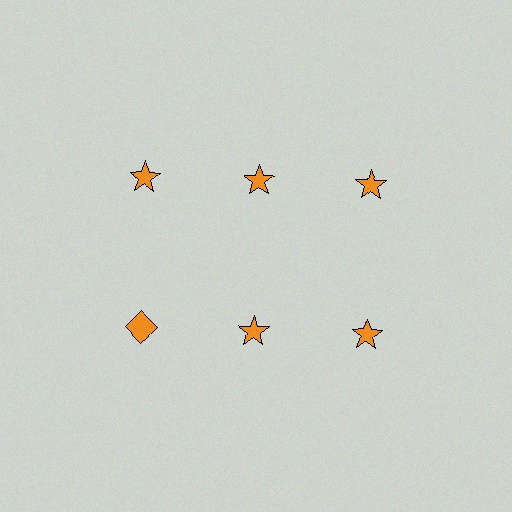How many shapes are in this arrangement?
There are 6 shapes arranged in a grid pattern.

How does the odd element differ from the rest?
It has a different shape: diamond instead of star.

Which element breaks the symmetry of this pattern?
The orange diamond in the second row, leftmost column breaks the symmetry. All other shapes are orange stars.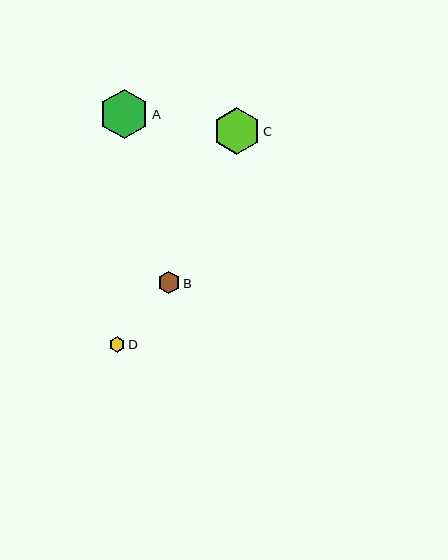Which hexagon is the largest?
Hexagon A is the largest with a size of approximately 49 pixels.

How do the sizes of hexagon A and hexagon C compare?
Hexagon A and hexagon C are approximately the same size.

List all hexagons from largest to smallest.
From largest to smallest: A, C, B, D.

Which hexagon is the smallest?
Hexagon D is the smallest with a size of approximately 15 pixels.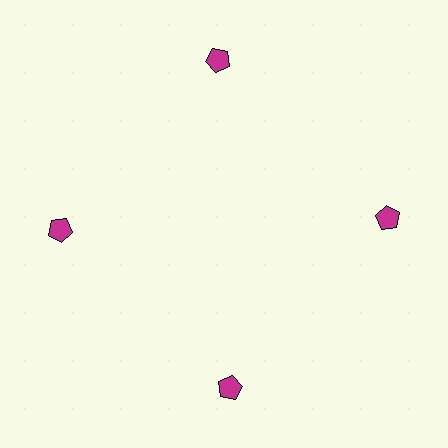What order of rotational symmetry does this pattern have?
This pattern has 4-fold rotational symmetry.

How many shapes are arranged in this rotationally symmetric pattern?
There are 4 shapes, arranged in 4 groups of 1.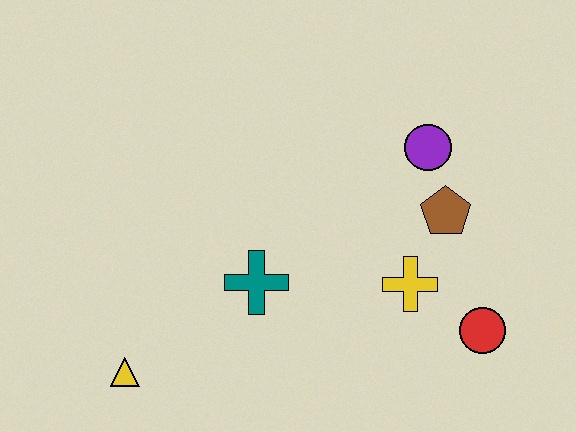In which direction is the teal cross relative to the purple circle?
The teal cross is to the left of the purple circle.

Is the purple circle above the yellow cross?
Yes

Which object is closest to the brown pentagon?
The purple circle is closest to the brown pentagon.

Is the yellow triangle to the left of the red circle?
Yes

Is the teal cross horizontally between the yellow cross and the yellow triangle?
Yes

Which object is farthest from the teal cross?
The red circle is farthest from the teal cross.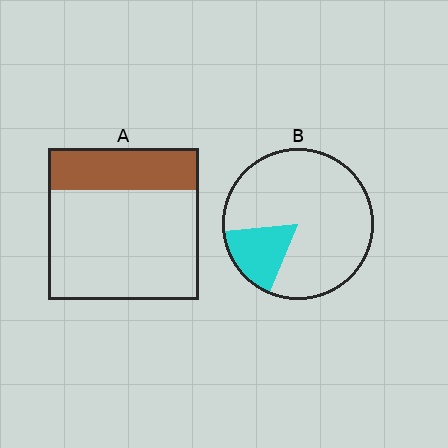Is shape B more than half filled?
No.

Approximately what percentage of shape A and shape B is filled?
A is approximately 30% and B is approximately 15%.